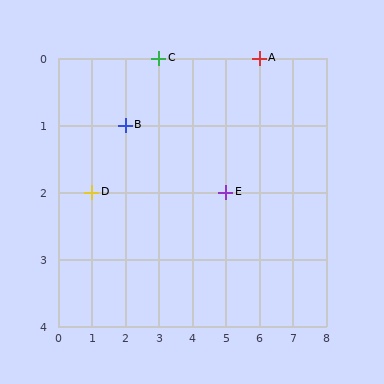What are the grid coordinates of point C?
Point C is at grid coordinates (3, 0).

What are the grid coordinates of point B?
Point B is at grid coordinates (2, 1).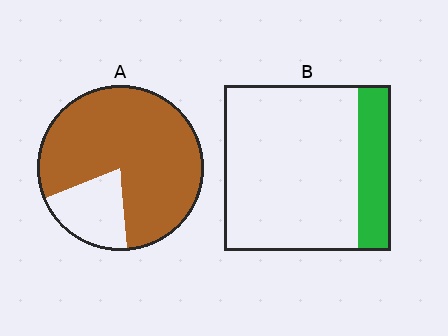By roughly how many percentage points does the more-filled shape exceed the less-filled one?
By roughly 60 percentage points (A over B).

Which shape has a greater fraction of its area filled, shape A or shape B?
Shape A.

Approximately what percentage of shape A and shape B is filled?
A is approximately 80% and B is approximately 20%.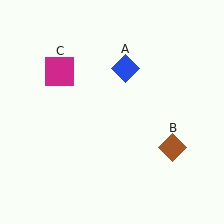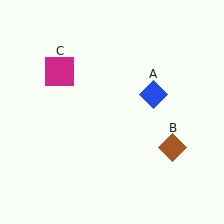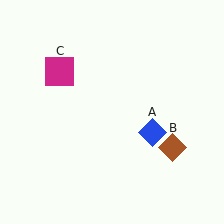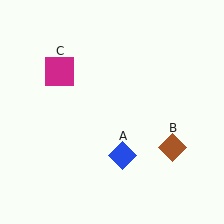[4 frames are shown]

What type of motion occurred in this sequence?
The blue diamond (object A) rotated clockwise around the center of the scene.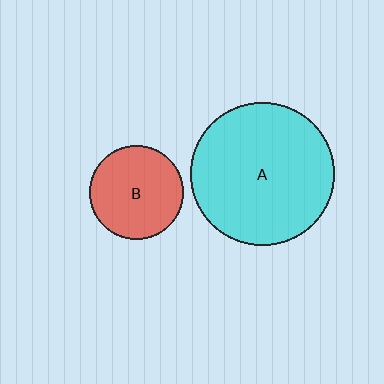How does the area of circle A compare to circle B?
Approximately 2.3 times.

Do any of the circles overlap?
No, none of the circles overlap.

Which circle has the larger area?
Circle A (cyan).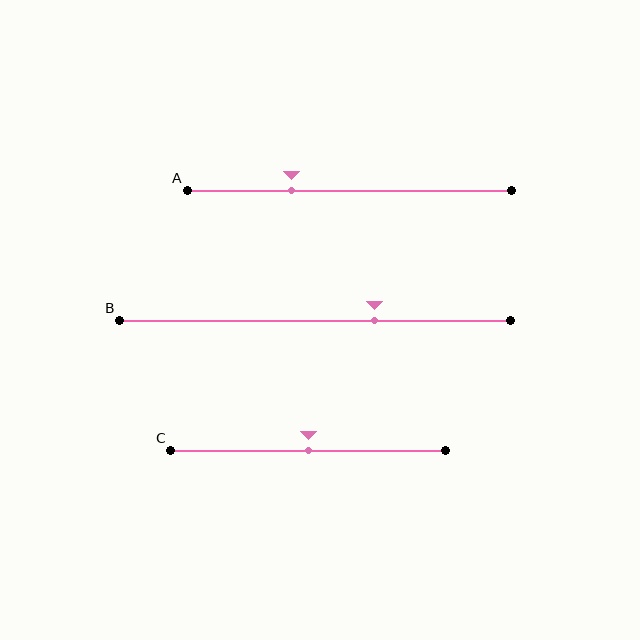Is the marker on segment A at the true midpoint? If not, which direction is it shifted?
No, the marker on segment A is shifted to the left by about 18% of the segment length.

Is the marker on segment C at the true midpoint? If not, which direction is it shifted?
Yes, the marker on segment C is at the true midpoint.